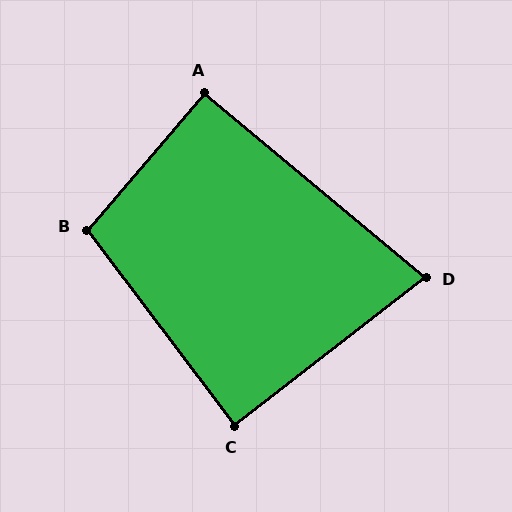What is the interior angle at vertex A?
Approximately 91 degrees (approximately right).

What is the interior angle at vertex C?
Approximately 89 degrees (approximately right).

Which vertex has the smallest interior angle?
D, at approximately 78 degrees.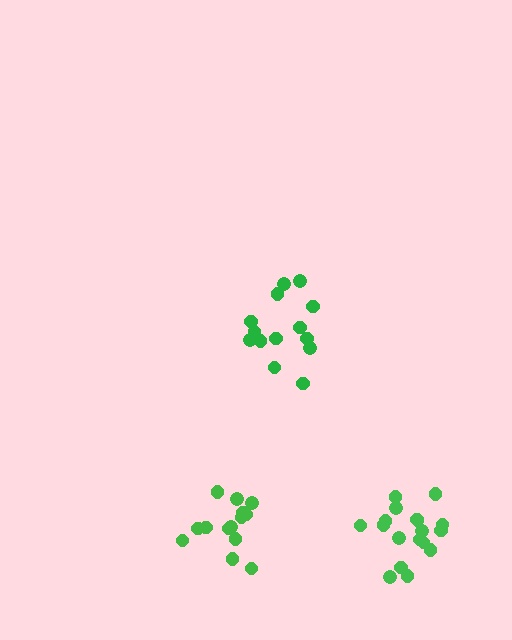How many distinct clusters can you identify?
There are 3 distinct clusters.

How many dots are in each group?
Group 1: 18 dots, Group 2: 14 dots, Group 3: 14 dots (46 total).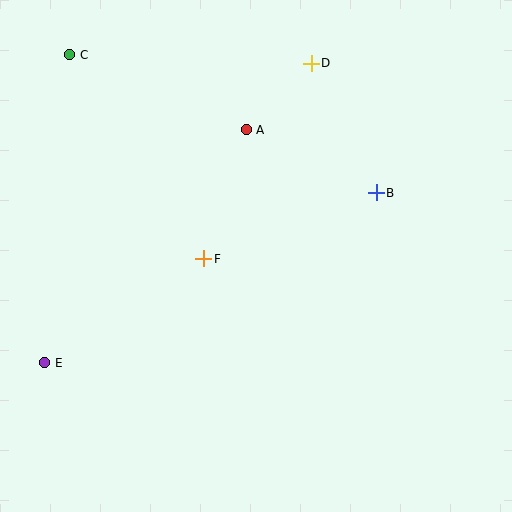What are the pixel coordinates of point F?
Point F is at (204, 259).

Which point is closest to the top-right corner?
Point D is closest to the top-right corner.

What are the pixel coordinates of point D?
Point D is at (311, 63).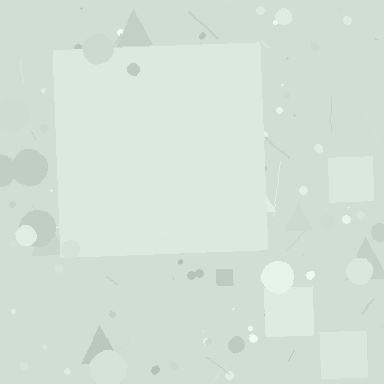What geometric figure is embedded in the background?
A square is embedded in the background.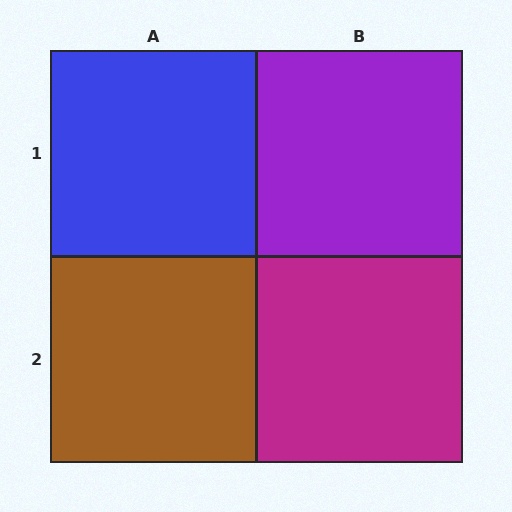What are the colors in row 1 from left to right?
Blue, purple.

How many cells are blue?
1 cell is blue.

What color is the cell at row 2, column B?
Magenta.